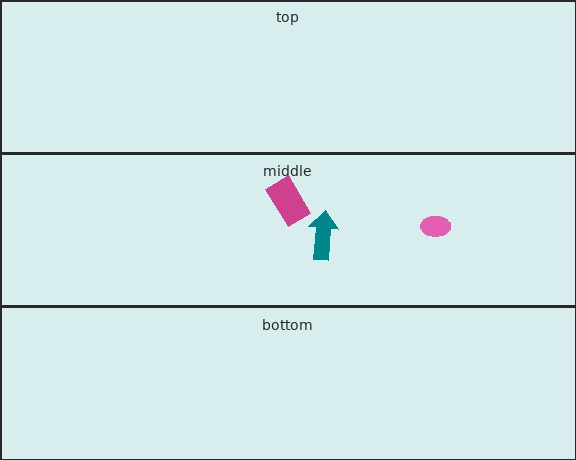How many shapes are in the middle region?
3.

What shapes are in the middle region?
The pink ellipse, the teal arrow, the magenta rectangle.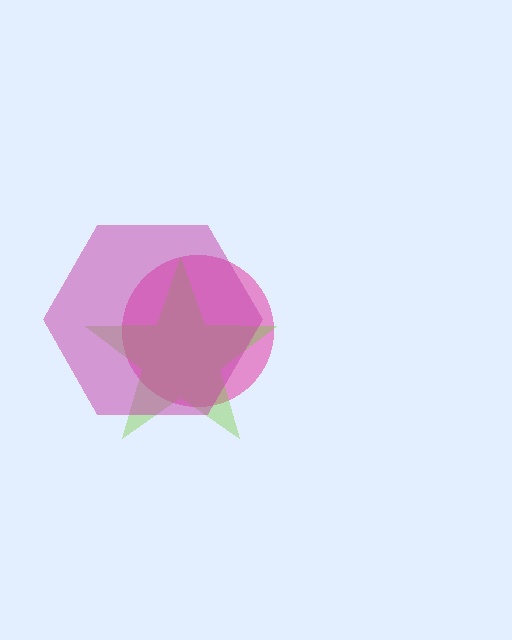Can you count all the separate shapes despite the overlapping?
Yes, there are 3 separate shapes.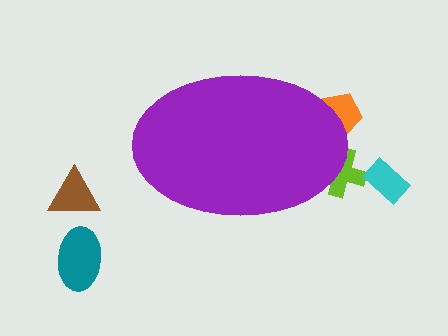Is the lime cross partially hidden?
Yes, the lime cross is partially hidden behind the purple ellipse.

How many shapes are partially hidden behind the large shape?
2 shapes are partially hidden.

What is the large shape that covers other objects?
A purple ellipse.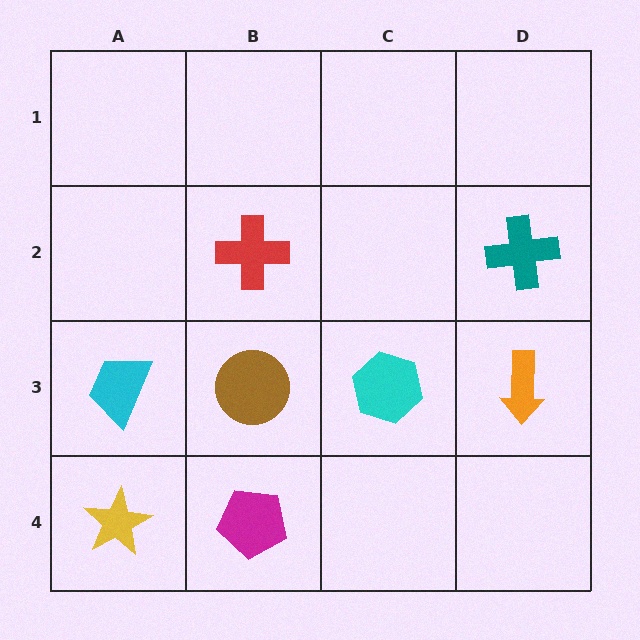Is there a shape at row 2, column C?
No, that cell is empty.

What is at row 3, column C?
A cyan hexagon.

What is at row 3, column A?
A cyan trapezoid.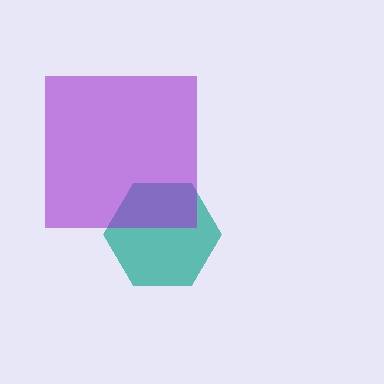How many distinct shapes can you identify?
There are 2 distinct shapes: a teal hexagon, a purple square.